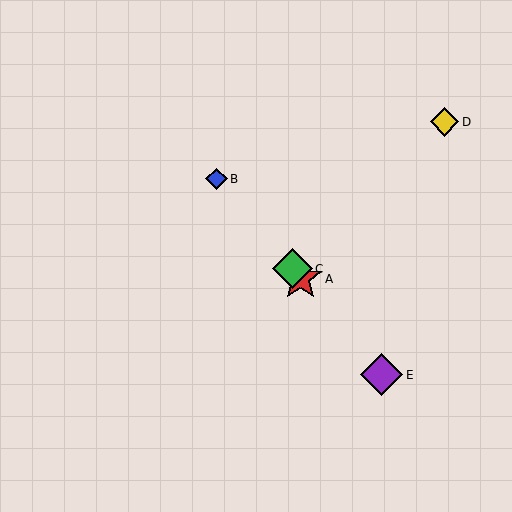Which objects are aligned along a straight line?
Objects A, B, C, E are aligned along a straight line.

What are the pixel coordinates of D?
Object D is at (444, 122).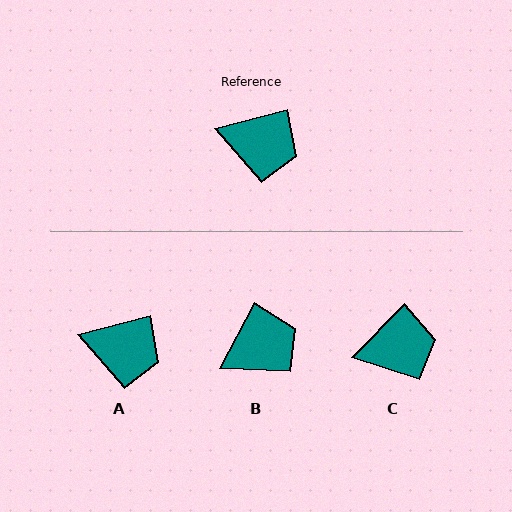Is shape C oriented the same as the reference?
No, it is off by about 31 degrees.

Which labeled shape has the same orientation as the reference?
A.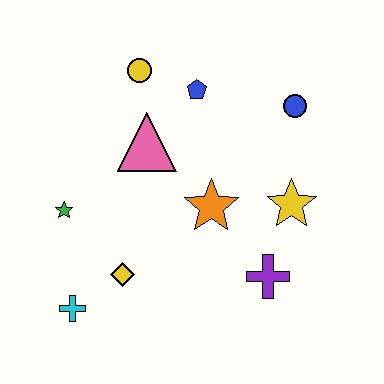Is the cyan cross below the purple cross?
Yes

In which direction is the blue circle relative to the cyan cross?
The blue circle is to the right of the cyan cross.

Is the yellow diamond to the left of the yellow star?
Yes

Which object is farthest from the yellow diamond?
The blue circle is farthest from the yellow diamond.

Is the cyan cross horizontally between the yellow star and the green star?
Yes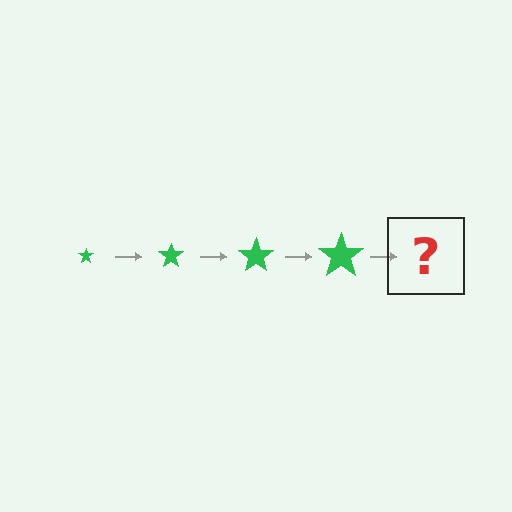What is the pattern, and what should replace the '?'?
The pattern is that the star gets progressively larger each step. The '?' should be a green star, larger than the previous one.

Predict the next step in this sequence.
The next step is a green star, larger than the previous one.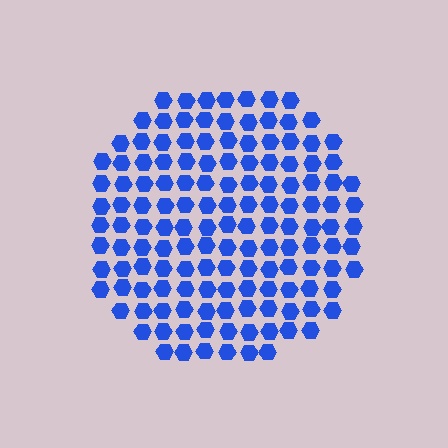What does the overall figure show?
The overall figure shows a circle.